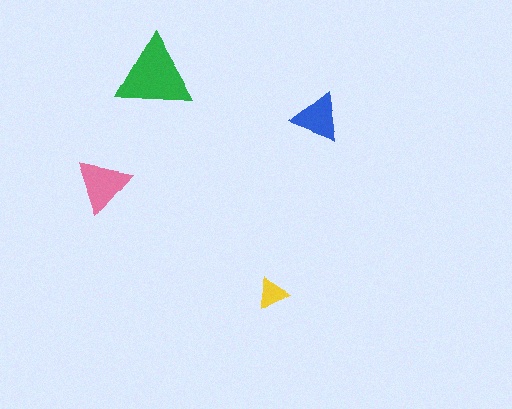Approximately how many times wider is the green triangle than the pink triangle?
About 1.5 times wider.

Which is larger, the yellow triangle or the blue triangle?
The blue one.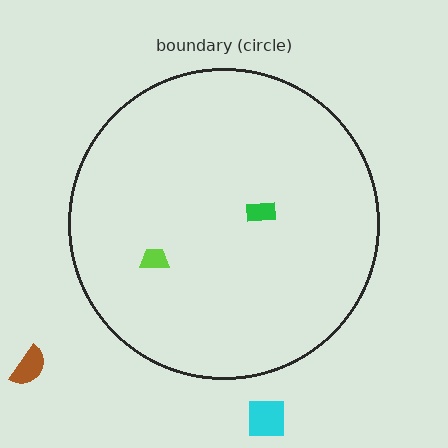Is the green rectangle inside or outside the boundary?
Inside.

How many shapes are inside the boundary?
2 inside, 2 outside.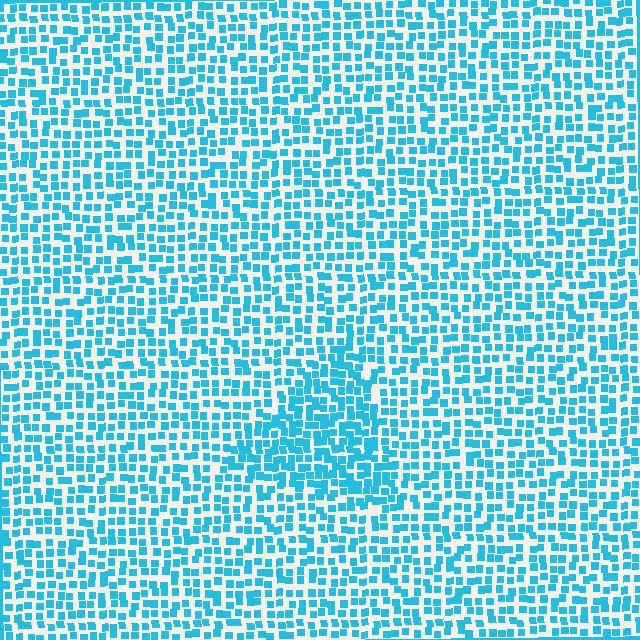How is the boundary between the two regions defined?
The boundary is defined by a change in element density (approximately 1.6x ratio). All elements are the same color, size, and shape.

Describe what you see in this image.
The image contains small cyan elements arranged at two different densities. A triangle-shaped region is visible where the elements are more densely packed than the surrounding area.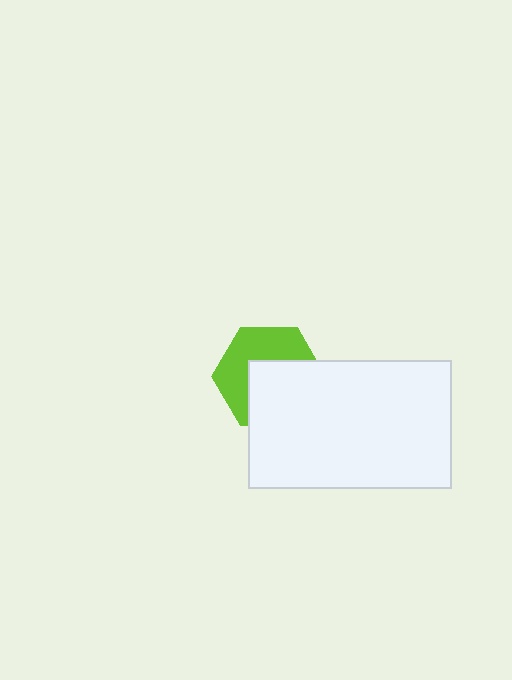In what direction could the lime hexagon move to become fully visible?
The lime hexagon could move toward the upper-left. That would shift it out from behind the white rectangle entirely.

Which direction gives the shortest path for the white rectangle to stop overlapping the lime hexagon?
Moving toward the lower-right gives the shortest separation.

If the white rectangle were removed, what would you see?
You would see the complete lime hexagon.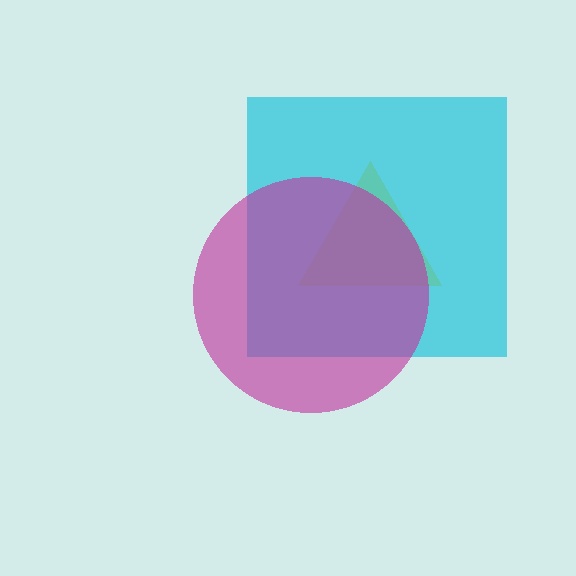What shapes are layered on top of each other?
The layered shapes are: a yellow triangle, a cyan square, a magenta circle.